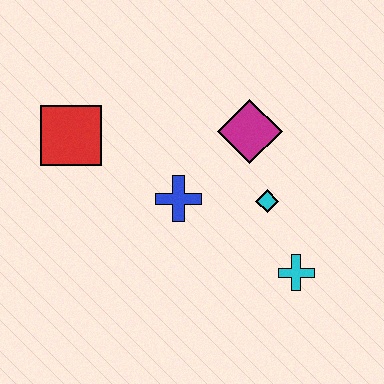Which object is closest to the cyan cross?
The cyan diamond is closest to the cyan cross.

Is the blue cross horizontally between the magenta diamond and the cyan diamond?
No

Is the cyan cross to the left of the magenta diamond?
No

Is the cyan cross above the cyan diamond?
No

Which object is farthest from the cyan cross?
The red square is farthest from the cyan cross.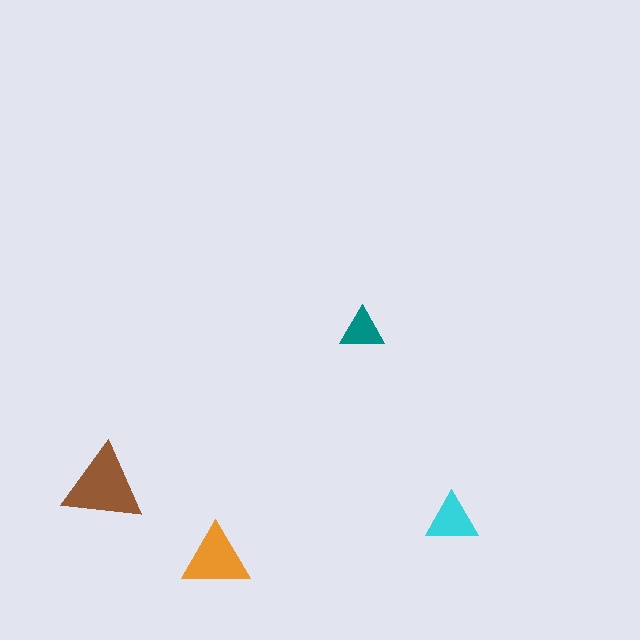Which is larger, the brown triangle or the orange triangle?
The brown one.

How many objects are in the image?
There are 4 objects in the image.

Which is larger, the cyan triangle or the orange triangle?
The orange one.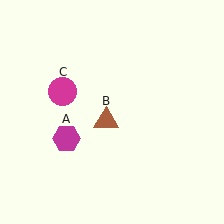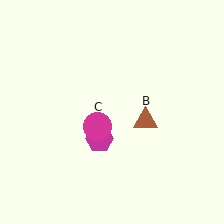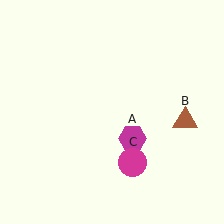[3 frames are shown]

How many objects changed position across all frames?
3 objects changed position: magenta hexagon (object A), brown triangle (object B), magenta circle (object C).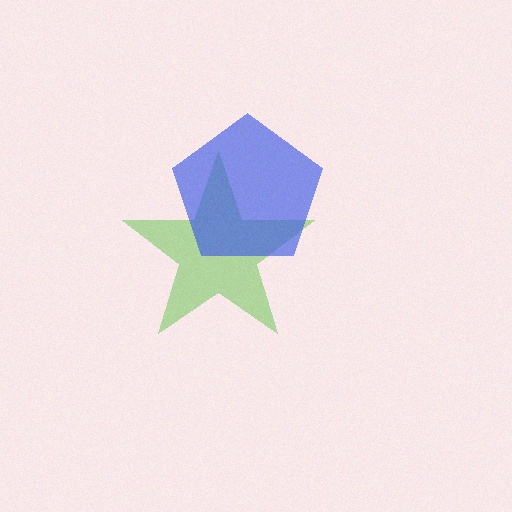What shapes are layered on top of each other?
The layered shapes are: a lime star, a blue pentagon.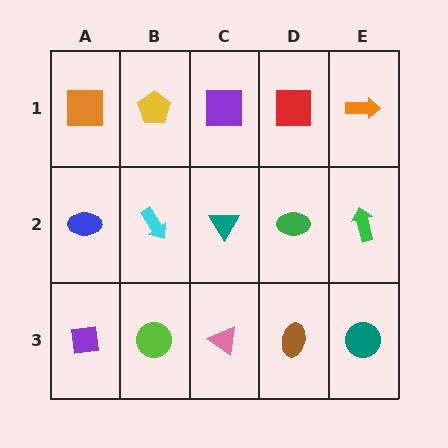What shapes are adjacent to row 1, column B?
A cyan arrow (row 2, column B), an orange square (row 1, column A), a purple square (row 1, column C).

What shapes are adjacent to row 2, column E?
An orange arrow (row 1, column E), a teal circle (row 3, column E), a green ellipse (row 2, column D).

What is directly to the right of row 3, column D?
A teal circle.